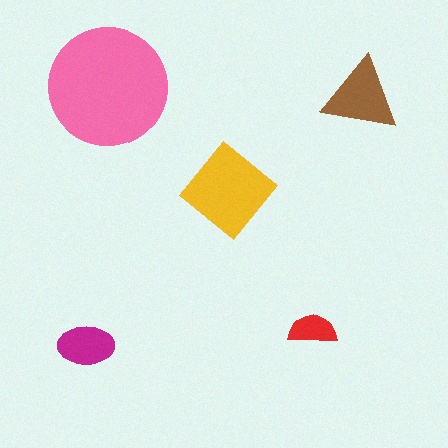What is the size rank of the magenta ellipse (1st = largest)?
4th.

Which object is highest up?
The pink circle is topmost.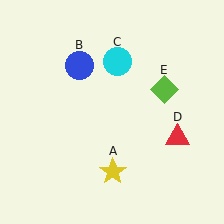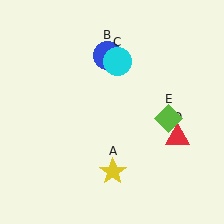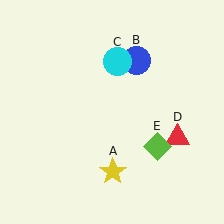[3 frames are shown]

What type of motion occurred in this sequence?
The blue circle (object B), lime diamond (object E) rotated clockwise around the center of the scene.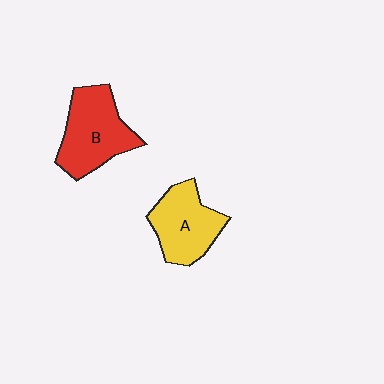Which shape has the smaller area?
Shape A (yellow).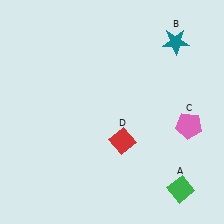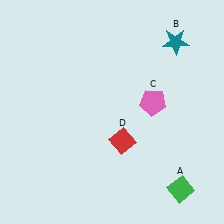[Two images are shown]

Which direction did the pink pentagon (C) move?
The pink pentagon (C) moved left.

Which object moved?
The pink pentagon (C) moved left.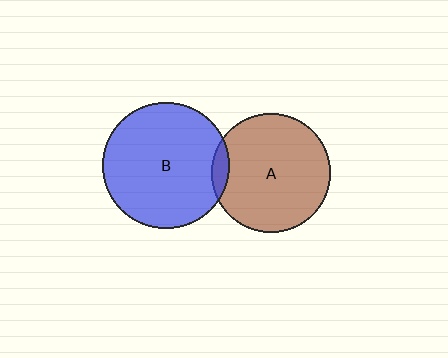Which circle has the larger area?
Circle B (blue).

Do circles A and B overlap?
Yes.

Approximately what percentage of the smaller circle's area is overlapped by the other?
Approximately 5%.